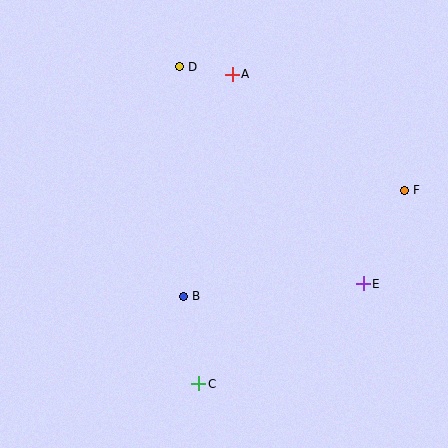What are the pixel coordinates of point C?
Point C is at (198, 384).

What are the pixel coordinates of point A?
Point A is at (232, 74).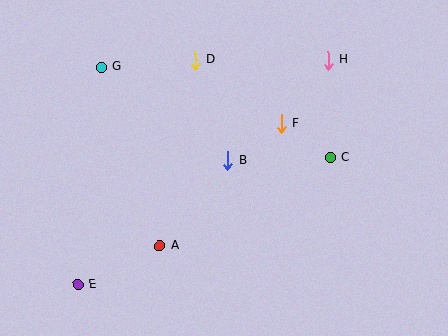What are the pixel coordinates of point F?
Point F is at (281, 123).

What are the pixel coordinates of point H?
Point H is at (328, 60).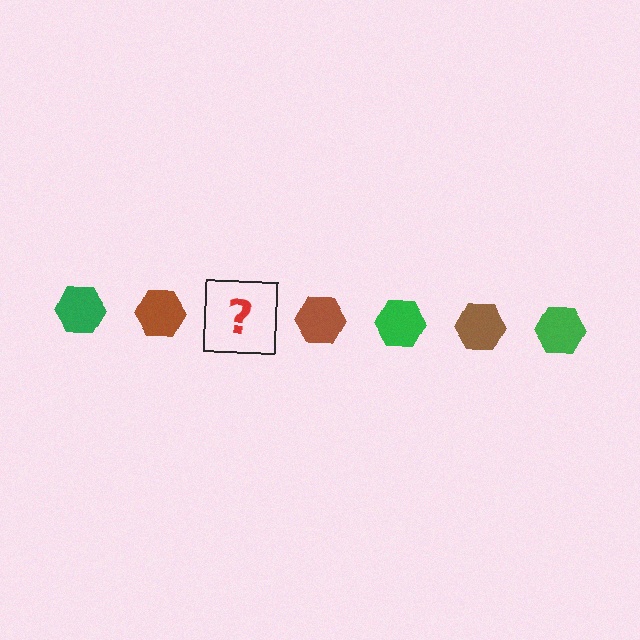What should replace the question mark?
The question mark should be replaced with a green hexagon.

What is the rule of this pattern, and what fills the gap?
The rule is that the pattern cycles through green, brown hexagons. The gap should be filled with a green hexagon.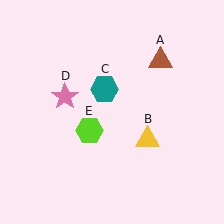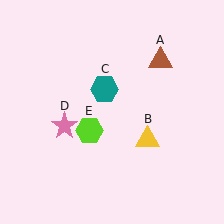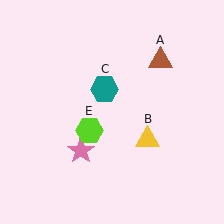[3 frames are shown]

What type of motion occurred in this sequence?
The pink star (object D) rotated counterclockwise around the center of the scene.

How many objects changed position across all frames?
1 object changed position: pink star (object D).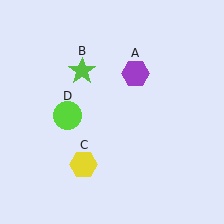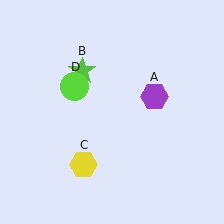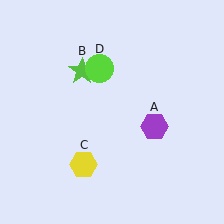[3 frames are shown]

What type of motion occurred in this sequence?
The purple hexagon (object A), lime circle (object D) rotated clockwise around the center of the scene.